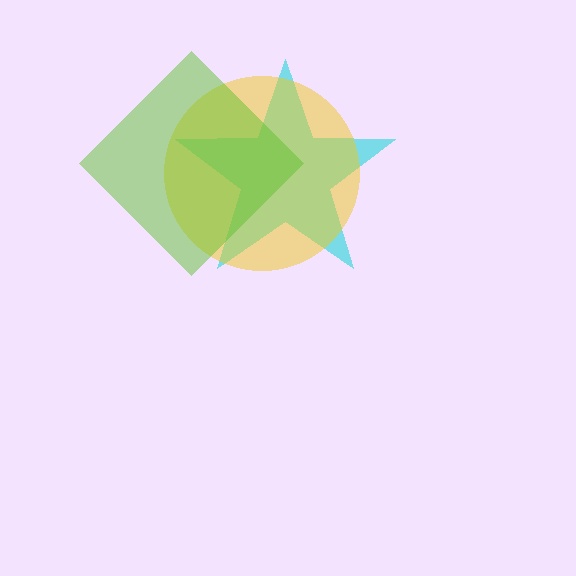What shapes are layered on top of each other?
The layered shapes are: a cyan star, a yellow circle, a lime diamond.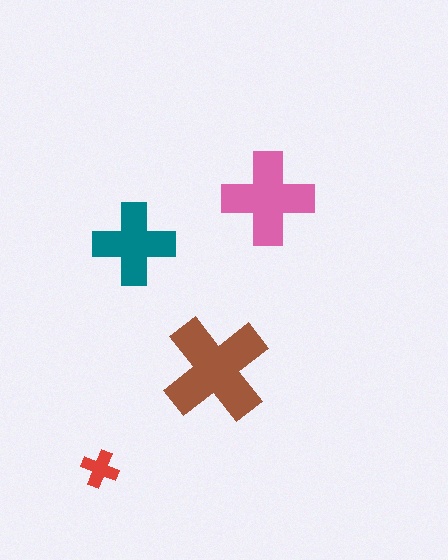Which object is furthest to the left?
The red cross is leftmost.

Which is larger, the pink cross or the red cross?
The pink one.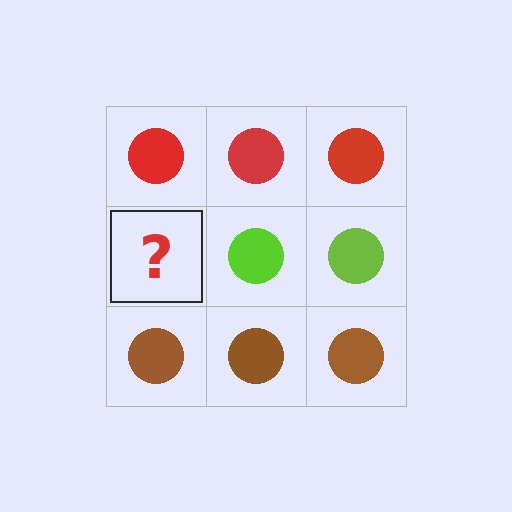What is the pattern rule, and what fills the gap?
The rule is that each row has a consistent color. The gap should be filled with a lime circle.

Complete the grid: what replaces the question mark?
The question mark should be replaced with a lime circle.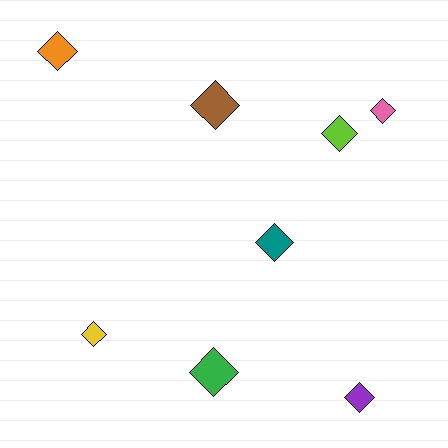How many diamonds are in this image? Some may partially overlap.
There are 8 diamonds.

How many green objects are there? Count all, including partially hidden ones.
There is 1 green object.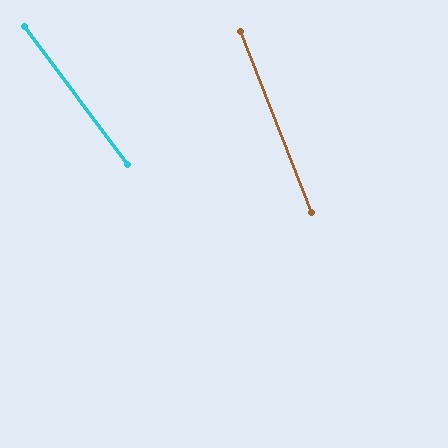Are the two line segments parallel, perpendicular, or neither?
Neither parallel nor perpendicular — they differ by about 15°.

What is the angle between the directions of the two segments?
Approximately 15 degrees.